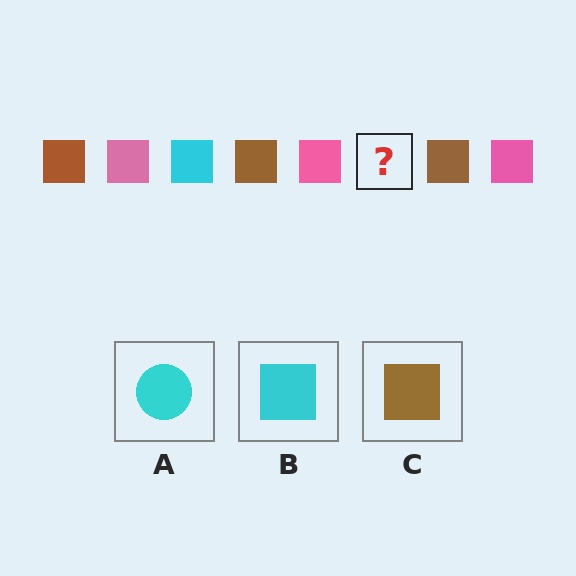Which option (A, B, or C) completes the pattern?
B.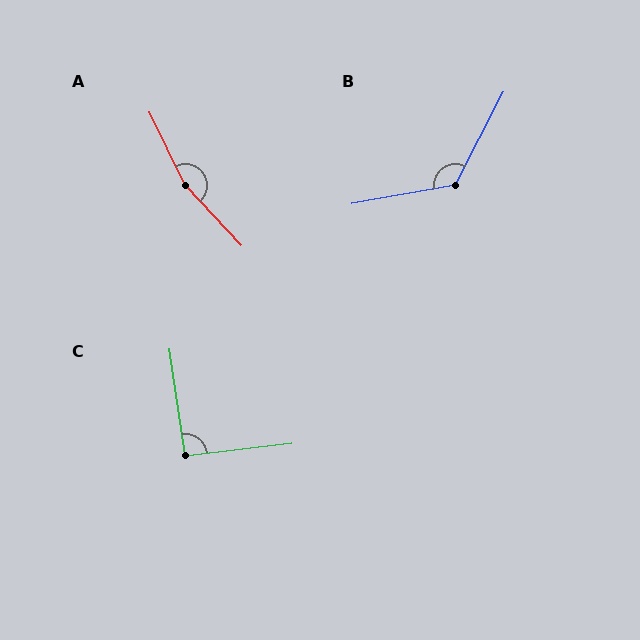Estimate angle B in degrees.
Approximately 127 degrees.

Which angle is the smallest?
C, at approximately 92 degrees.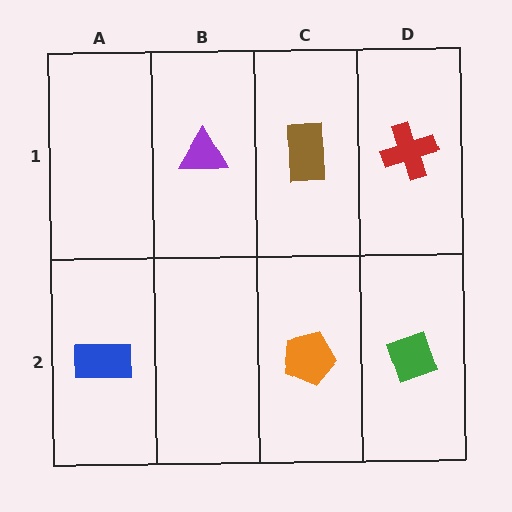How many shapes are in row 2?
3 shapes.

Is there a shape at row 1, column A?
No, that cell is empty.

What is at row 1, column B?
A purple triangle.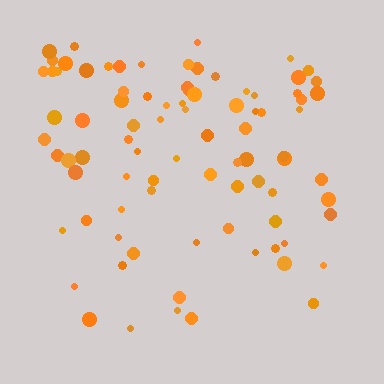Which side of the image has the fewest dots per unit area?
The bottom.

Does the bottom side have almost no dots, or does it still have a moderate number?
Still a moderate number, just noticeably fewer than the top.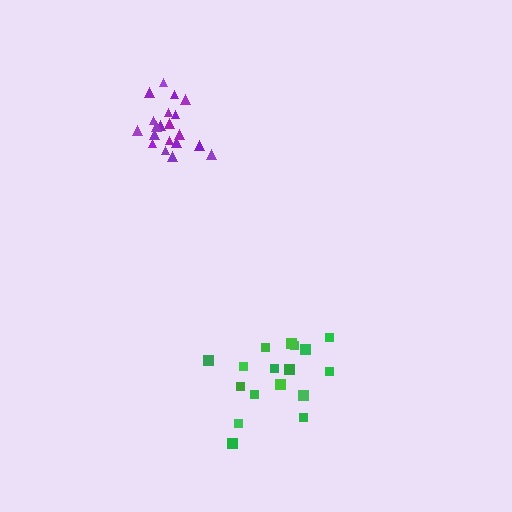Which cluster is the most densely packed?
Purple.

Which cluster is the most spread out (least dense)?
Green.